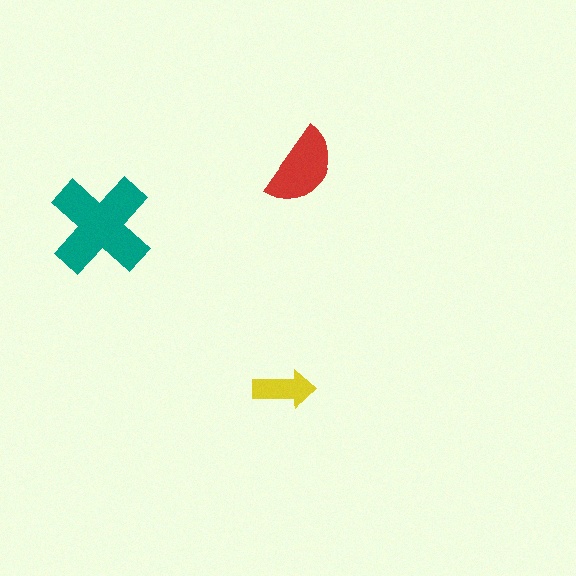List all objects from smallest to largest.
The yellow arrow, the red semicircle, the teal cross.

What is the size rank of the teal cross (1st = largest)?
1st.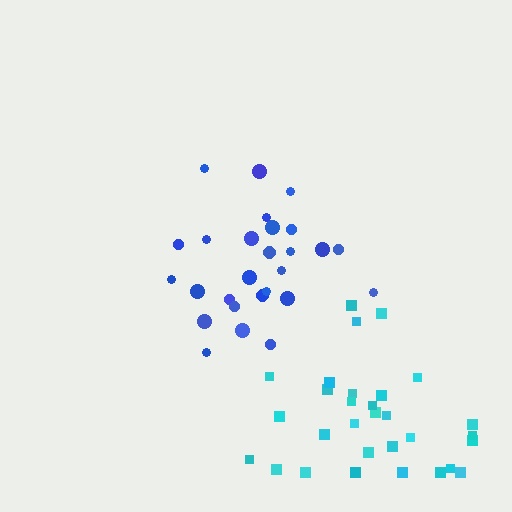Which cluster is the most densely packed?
Blue.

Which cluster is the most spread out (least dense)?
Cyan.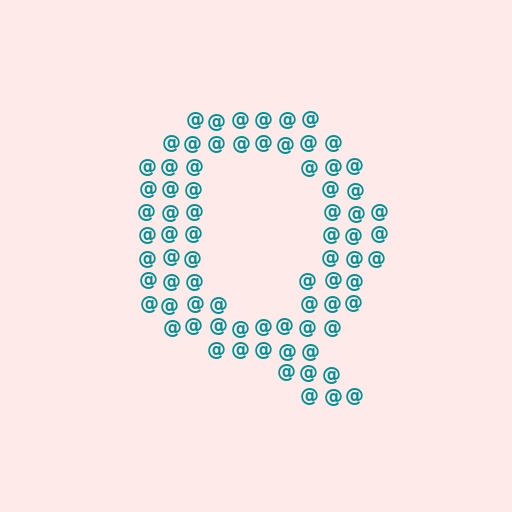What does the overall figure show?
The overall figure shows the letter Q.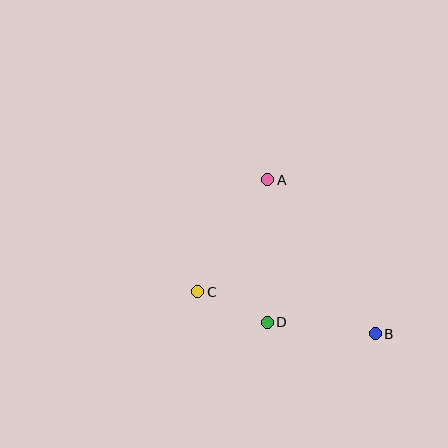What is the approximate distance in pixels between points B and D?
The distance between B and D is approximately 108 pixels.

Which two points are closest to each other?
Points C and D are closest to each other.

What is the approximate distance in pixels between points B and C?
The distance between B and C is approximately 182 pixels.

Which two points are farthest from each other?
Points A and B are farthest from each other.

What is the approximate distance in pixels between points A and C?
The distance between A and C is approximately 132 pixels.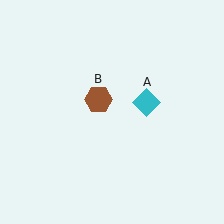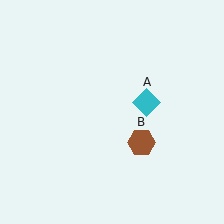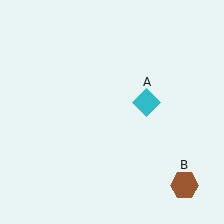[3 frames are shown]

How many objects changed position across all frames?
1 object changed position: brown hexagon (object B).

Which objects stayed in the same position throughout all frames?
Cyan diamond (object A) remained stationary.